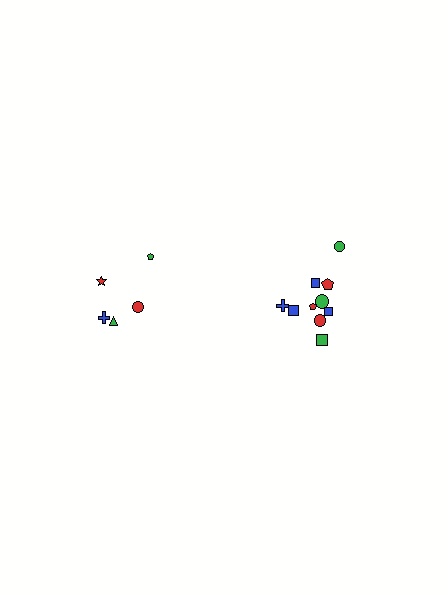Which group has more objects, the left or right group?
The right group.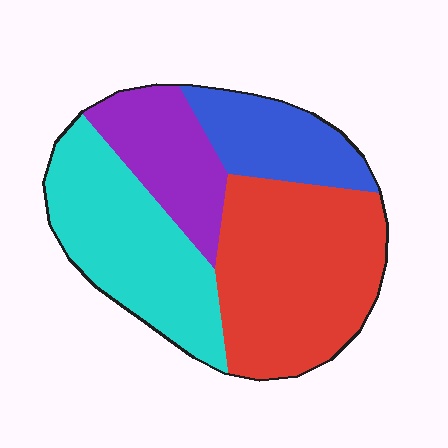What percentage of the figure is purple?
Purple covers about 15% of the figure.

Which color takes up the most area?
Red, at roughly 40%.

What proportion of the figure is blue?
Blue takes up about one sixth (1/6) of the figure.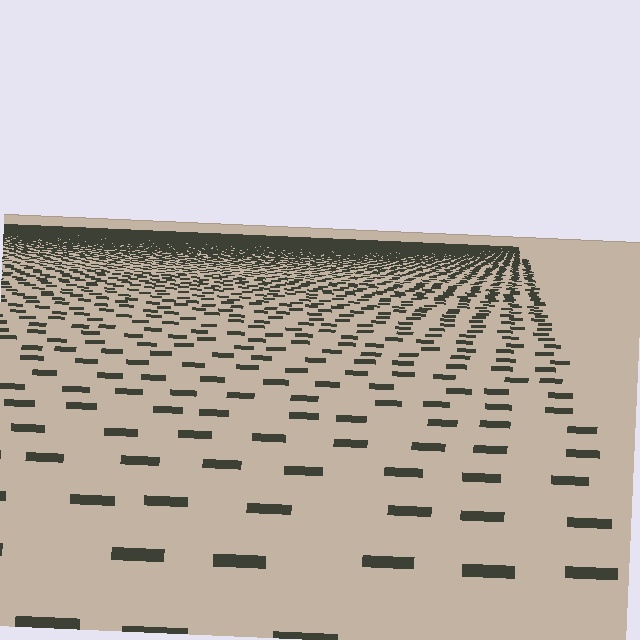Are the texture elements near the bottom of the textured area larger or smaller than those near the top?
Larger. Near the bottom, elements are closer to the viewer and appear at a bigger on-screen size.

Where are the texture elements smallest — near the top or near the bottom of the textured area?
Near the top.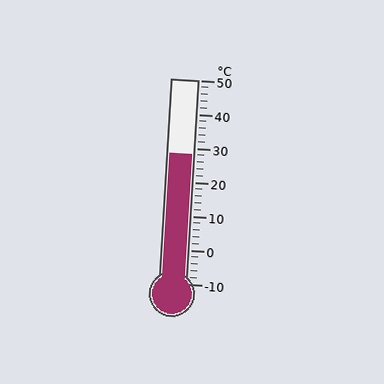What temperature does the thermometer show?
The thermometer shows approximately 28°C.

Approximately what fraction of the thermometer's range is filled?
The thermometer is filled to approximately 65% of its range.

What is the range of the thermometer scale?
The thermometer scale ranges from -10°C to 50°C.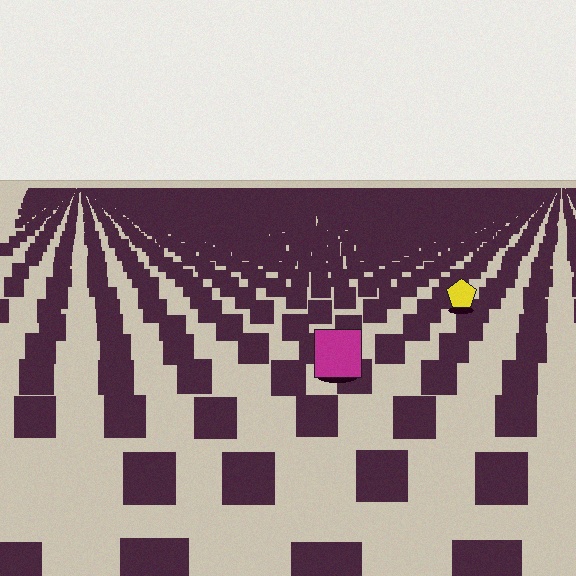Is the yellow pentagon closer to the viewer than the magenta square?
No. The magenta square is closer — you can tell from the texture gradient: the ground texture is coarser near it.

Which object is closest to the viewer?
The magenta square is closest. The texture marks near it are larger and more spread out.